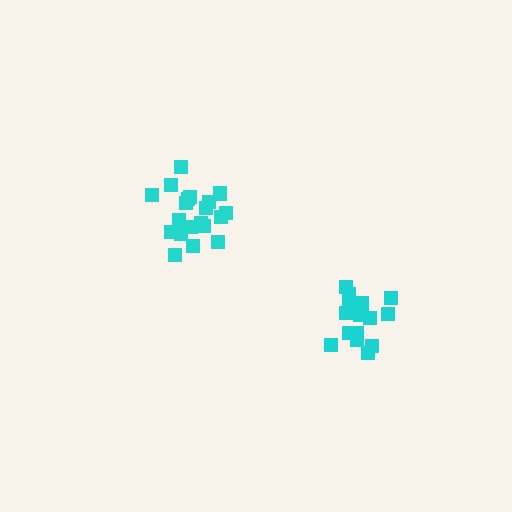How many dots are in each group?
Group 1: 20 dots, Group 2: 17 dots (37 total).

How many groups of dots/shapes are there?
There are 2 groups.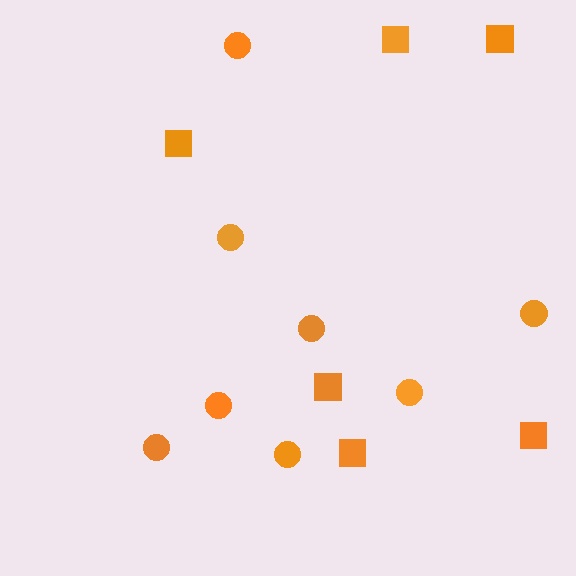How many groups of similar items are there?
There are 2 groups: one group of squares (6) and one group of circles (8).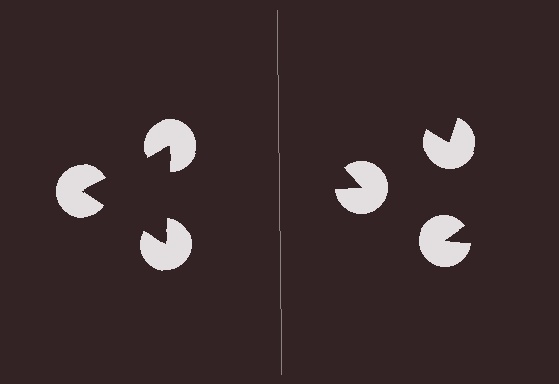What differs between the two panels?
The pac-man discs are positioned identically on both sides; only the wedge orientations differ. On the left they align to a triangle; on the right they are misaligned.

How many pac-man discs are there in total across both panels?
6 — 3 on each side.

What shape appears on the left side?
An illusory triangle.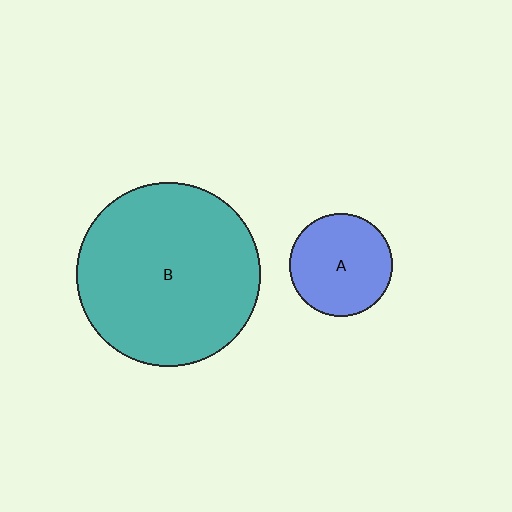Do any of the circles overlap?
No, none of the circles overlap.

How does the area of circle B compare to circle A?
Approximately 3.2 times.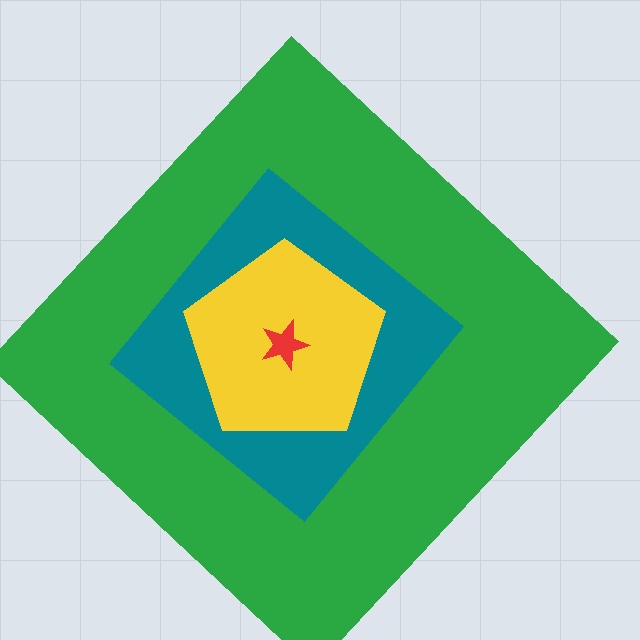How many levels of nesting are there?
4.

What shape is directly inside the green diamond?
The teal diamond.